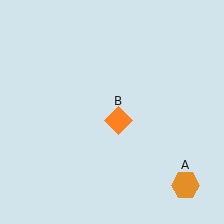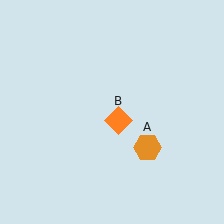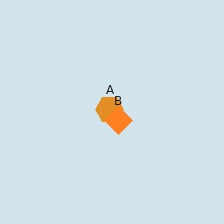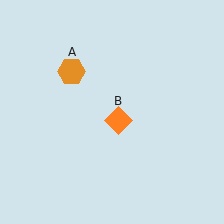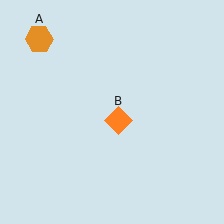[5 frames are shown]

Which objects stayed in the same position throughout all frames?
Orange diamond (object B) remained stationary.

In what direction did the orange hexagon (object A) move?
The orange hexagon (object A) moved up and to the left.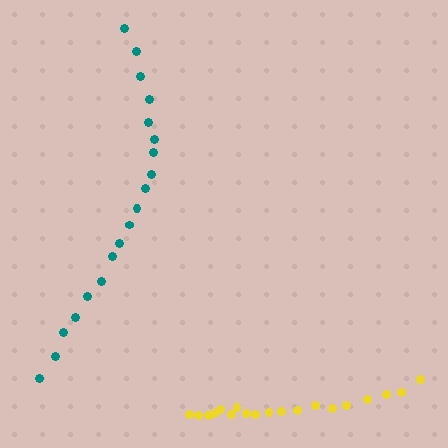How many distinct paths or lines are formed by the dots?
There are 2 distinct paths.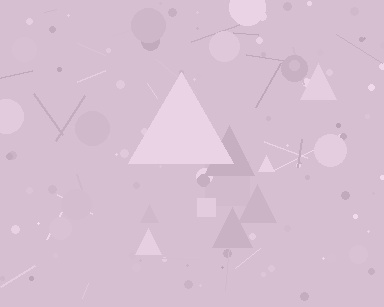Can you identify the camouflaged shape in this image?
The camouflaged shape is a triangle.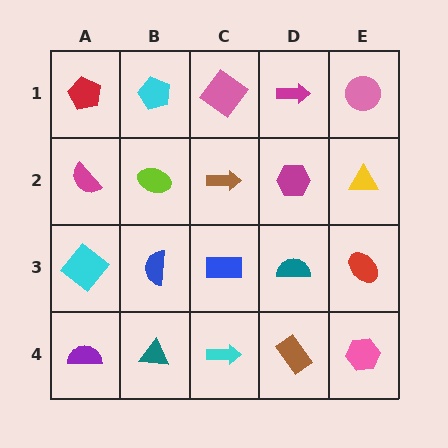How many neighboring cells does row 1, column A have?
2.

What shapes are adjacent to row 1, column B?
A lime ellipse (row 2, column B), a red pentagon (row 1, column A), a pink diamond (row 1, column C).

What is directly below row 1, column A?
A magenta semicircle.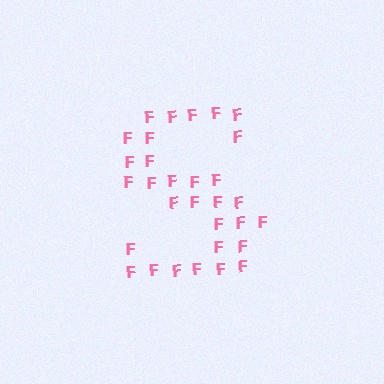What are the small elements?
The small elements are letter F's.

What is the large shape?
The large shape is the letter S.